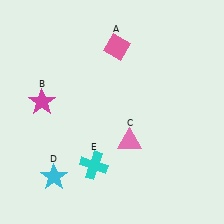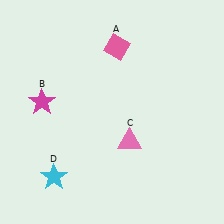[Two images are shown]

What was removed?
The cyan cross (E) was removed in Image 2.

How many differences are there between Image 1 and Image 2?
There is 1 difference between the two images.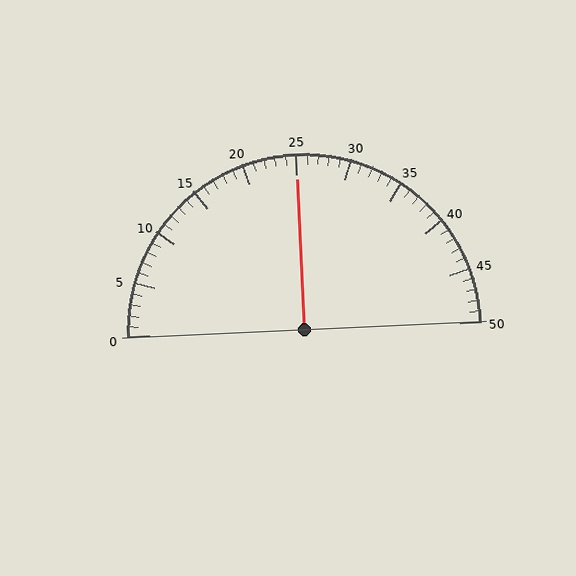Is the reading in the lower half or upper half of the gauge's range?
The reading is in the upper half of the range (0 to 50).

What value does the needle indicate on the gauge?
The needle indicates approximately 25.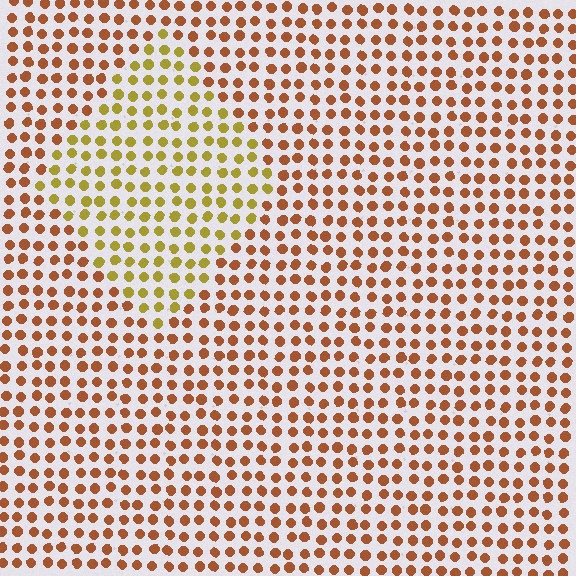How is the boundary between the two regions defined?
The boundary is defined purely by a slight shift in hue (about 37 degrees). Spacing, size, and orientation are identical on both sides.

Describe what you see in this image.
The image is filled with small brown elements in a uniform arrangement. A diamond-shaped region is visible where the elements are tinted to a slightly different hue, forming a subtle color boundary.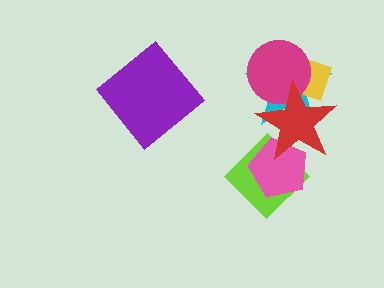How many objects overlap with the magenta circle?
3 objects overlap with the magenta circle.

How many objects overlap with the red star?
5 objects overlap with the red star.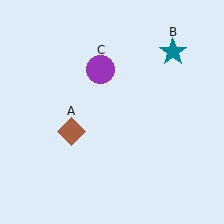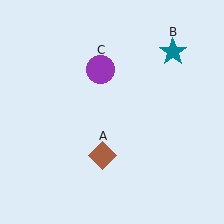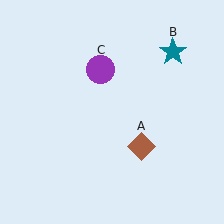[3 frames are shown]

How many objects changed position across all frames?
1 object changed position: brown diamond (object A).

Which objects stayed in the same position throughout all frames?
Teal star (object B) and purple circle (object C) remained stationary.